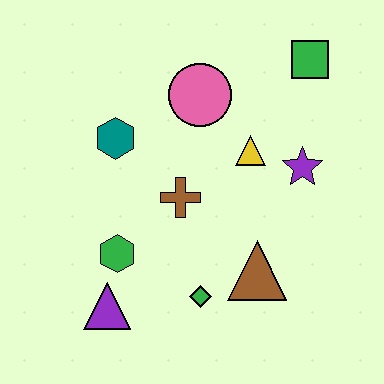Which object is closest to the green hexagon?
The purple triangle is closest to the green hexagon.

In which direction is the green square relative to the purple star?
The green square is above the purple star.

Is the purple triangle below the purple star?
Yes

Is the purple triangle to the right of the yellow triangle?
No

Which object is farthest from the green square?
The purple triangle is farthest from the green square.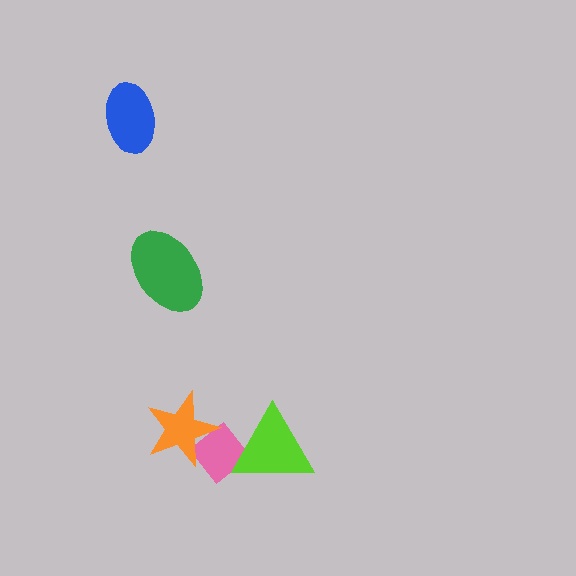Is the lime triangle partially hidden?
No, no other shape covers it.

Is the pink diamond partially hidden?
Yes, it is partially covered by another shape.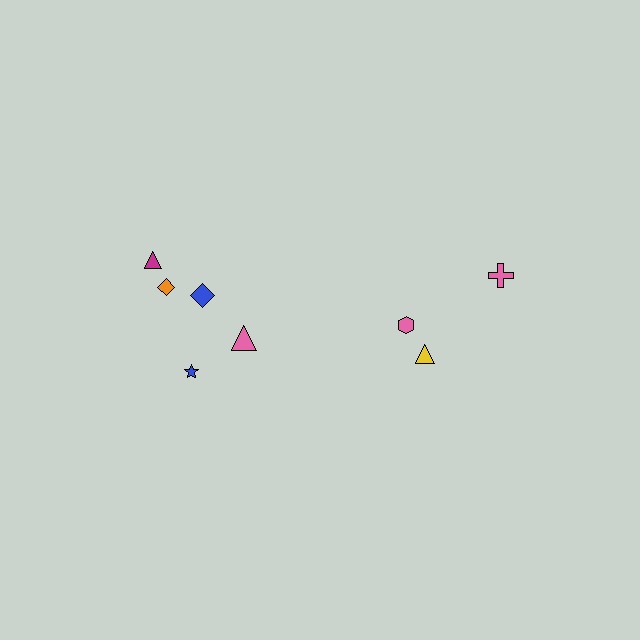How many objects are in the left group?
There are 5 objects.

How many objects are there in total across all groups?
There are 8 objects.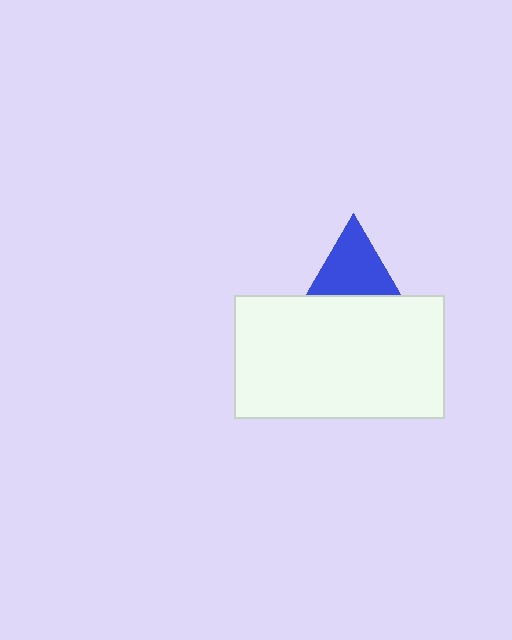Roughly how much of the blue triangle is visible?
About half of it is visible (roughly 60%).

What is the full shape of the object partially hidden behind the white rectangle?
The partially hidden object is a blue triangle.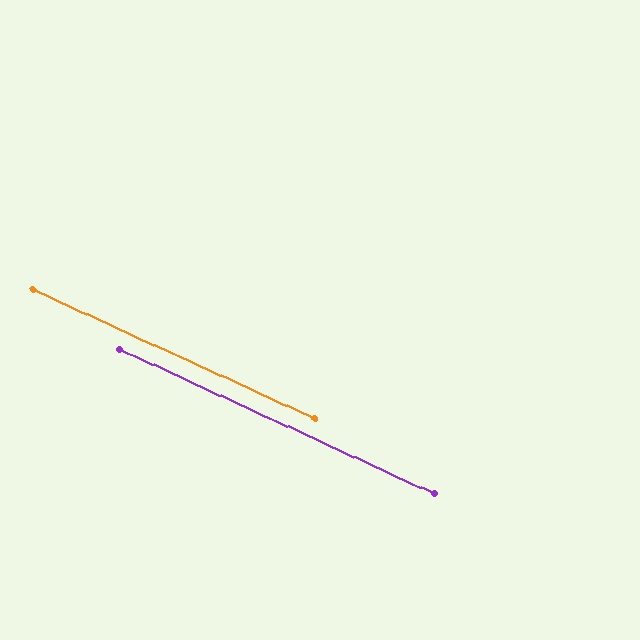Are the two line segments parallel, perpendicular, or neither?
Parallel — their directions differ by only 0.3°.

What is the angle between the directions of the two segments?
Approximately 0 degrees.